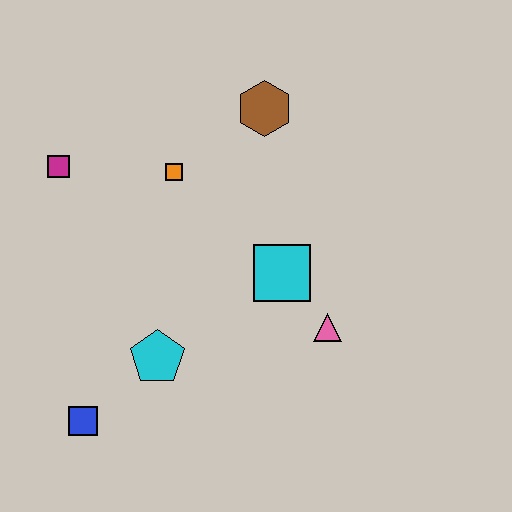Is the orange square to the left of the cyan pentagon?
No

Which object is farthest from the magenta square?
The pink triangle is farthest from the magenta square.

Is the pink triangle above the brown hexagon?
No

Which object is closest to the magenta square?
The orange square is closest to the magenta square.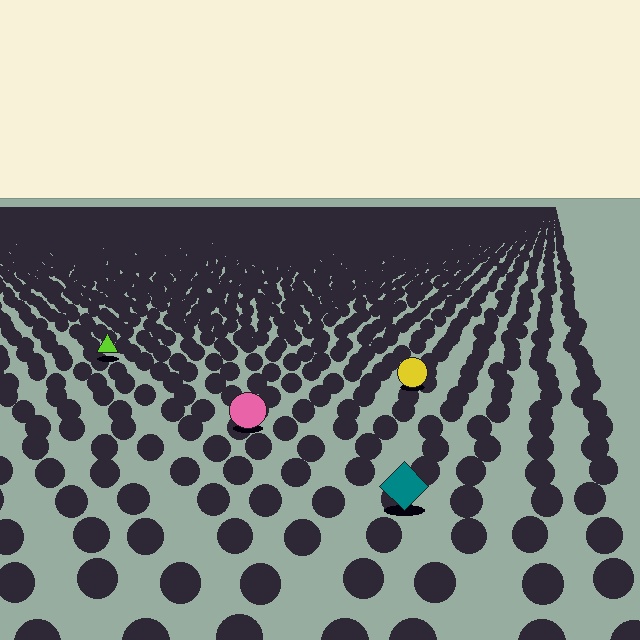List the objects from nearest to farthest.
From nearest to farthest: the teal diamond, the pink circle, the yellow circle, the lime triangle.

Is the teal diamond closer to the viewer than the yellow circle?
Yes. The teal diamond is closer — you can tell from the texture gradient: the ground texture is coarser near it.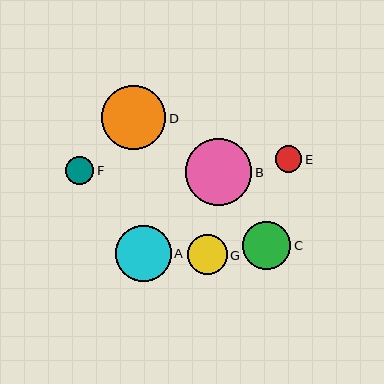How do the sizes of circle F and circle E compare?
Circle F and circle E are approximately the same size.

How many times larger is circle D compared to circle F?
Circle D is approximately 2.3 times the size of circle F.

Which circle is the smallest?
Circle E is the smallest with a size of approximately 27 pixels.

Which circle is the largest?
Circle B is the largest with a size of approximately 66 pixels.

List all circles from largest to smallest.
From largest to smallest: B, D, A, C, G, F, E.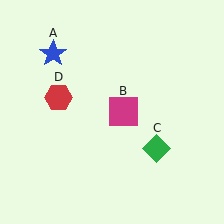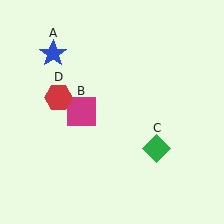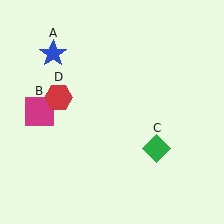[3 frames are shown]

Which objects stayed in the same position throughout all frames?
Blue star (object A) and green diamond (object C) and red hexagon (object D) remained stationary.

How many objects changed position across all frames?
1 object changed position: magenta square (object B).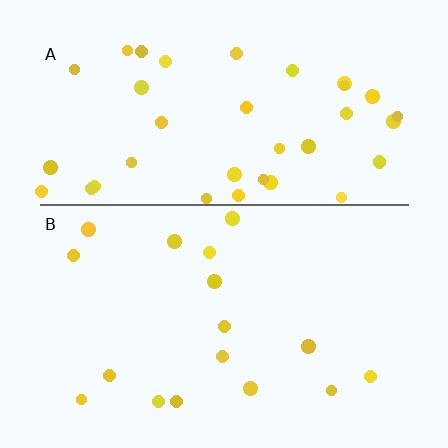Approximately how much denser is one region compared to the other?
Approximately 2.3× — region A over region B.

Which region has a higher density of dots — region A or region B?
A (the top).